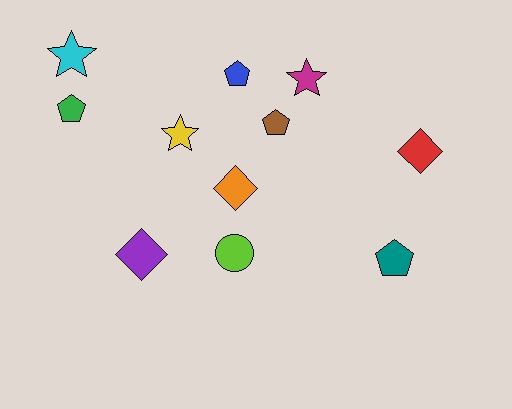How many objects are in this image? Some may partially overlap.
There are 11 objects.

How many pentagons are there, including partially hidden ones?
There are 4 pentagons.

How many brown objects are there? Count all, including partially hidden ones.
There is 1 brown object.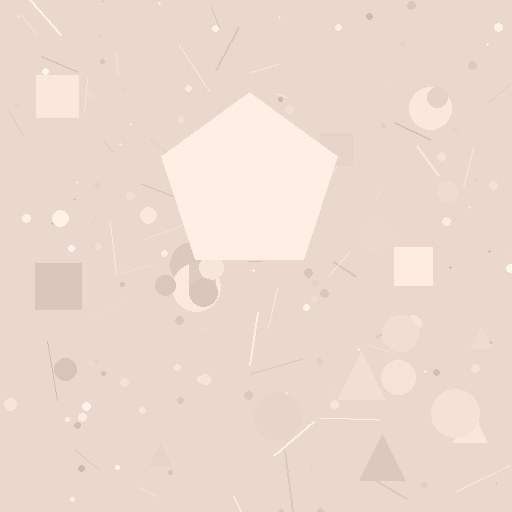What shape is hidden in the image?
A pentagon is hidden in the image.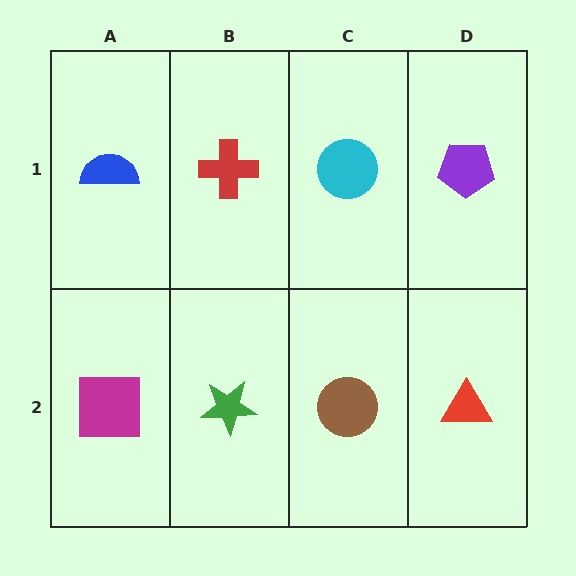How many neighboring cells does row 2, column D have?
2.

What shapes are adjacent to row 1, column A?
A magenta square (row 2, column A), a red cross (row 1, column B).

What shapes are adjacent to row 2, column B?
A red cross (row 1, column B), a magenta square (row 2, column A), a brown circle (row 2, column C).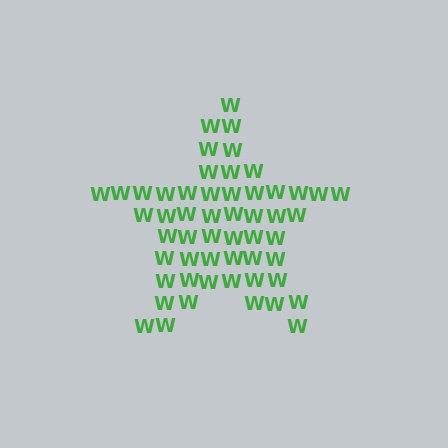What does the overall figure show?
The overall figure shows a star.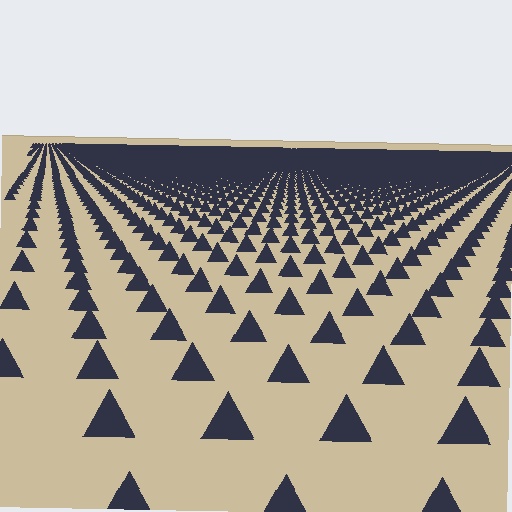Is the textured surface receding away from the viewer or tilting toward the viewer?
The surface is receding away from the viewer. Texture elements get smaller and denser toward the top.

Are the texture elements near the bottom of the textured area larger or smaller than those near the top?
Larger. Near the bottom, elements are closer to the viewer and appear at a bigger on-screen size.